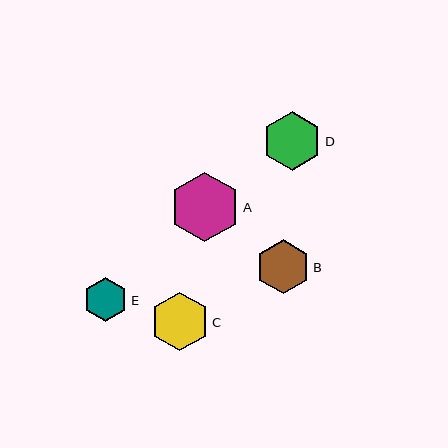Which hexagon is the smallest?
Hexagon E is the smallest with a size of approximately 44 pixels.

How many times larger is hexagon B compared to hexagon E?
Hexagon B is approximately 1.2 times the size of hexagon E.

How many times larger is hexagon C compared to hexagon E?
Hexagon C is approximately 1.3 times the size of hexagon E.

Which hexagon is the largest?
Hexagon A is the largest with a size of approximately 70 pixels.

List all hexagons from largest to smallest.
From largest to smallest: A, D, C, B, E.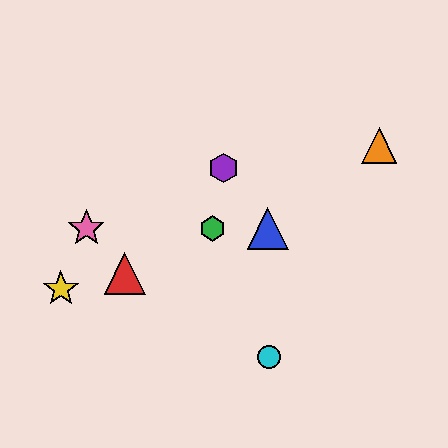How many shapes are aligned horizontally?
3 shapes (the blue triangle, the green hexagon, the pink star) are aligned horizontally.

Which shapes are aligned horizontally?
The blue triangle, the green hexagon, the pink star are aligned horizontally.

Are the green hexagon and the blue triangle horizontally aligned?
Yes, both are at y≈228.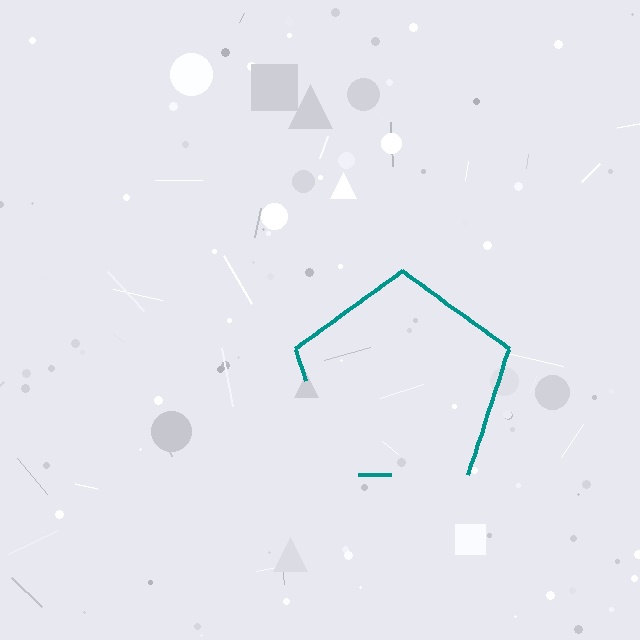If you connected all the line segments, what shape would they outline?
They would outline a pentagon.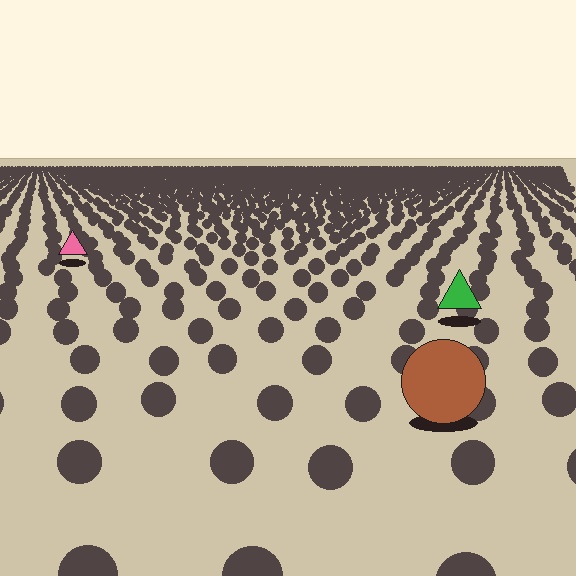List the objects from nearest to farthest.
From nearest to farthest: the brown circle, the green triangle, the pink triangle.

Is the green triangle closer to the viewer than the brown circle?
No. The brown circle is closer — you can tell from the texture gradient: the ground texture is coarser near it.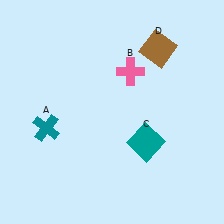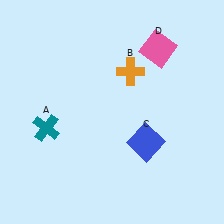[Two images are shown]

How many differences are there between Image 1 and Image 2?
There are 3 differences between the two images.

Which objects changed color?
B changed from pink to orange. C changed from teal to blue. D changed from brown to pink.